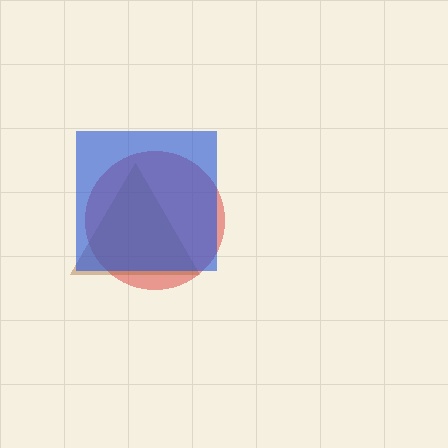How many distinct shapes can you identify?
There are 3 distinct shapes: a red circle, a brown triangle, a blue square.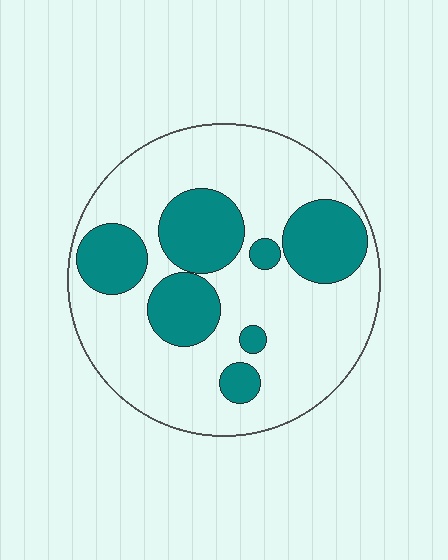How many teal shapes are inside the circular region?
7.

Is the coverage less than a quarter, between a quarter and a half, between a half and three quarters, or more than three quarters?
Between a quarter and a half.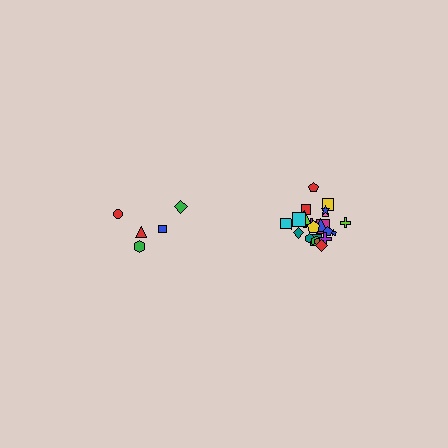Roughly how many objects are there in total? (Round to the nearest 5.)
Roughly 30 objects in total.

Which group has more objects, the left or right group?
The right group.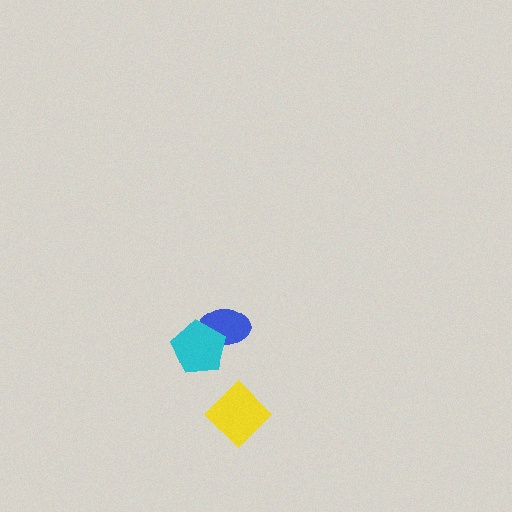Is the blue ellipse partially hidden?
Yes, it is partially covered by another shape.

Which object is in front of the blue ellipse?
The cyan pentagon is in front of the blue ellipse.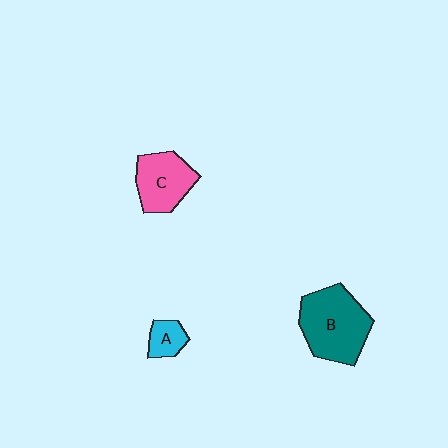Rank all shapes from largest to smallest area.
From largest to smallest: B (teal), C (pink), A (cyan).